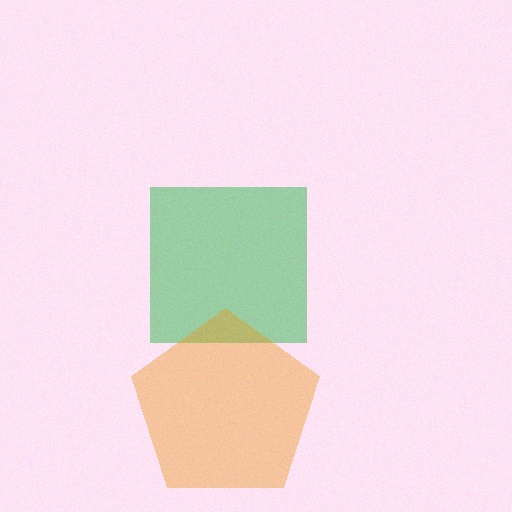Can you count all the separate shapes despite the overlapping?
Yes, there are 2 separate shapes.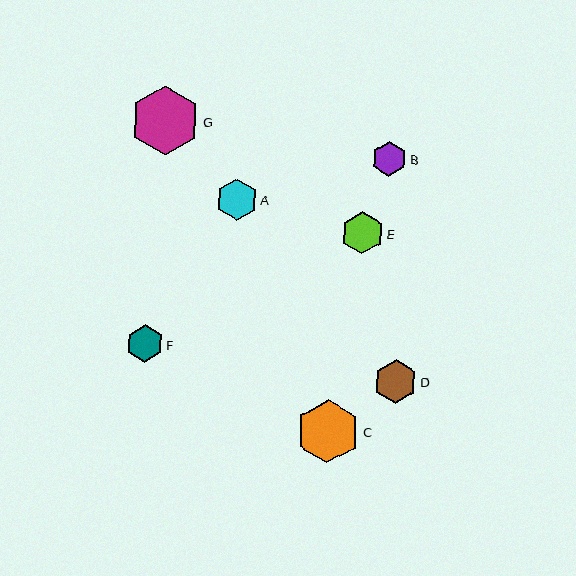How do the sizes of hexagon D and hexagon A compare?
Hexagon D and hexagon A are approximately the same size.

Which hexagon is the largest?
Hexagon G is the largest with a size of approximately 69 pixels.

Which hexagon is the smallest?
Hexagon B is the smallest with a size of approximately 35 pixels.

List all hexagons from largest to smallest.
From largest to smallest: G, C, D, E, A, F, B.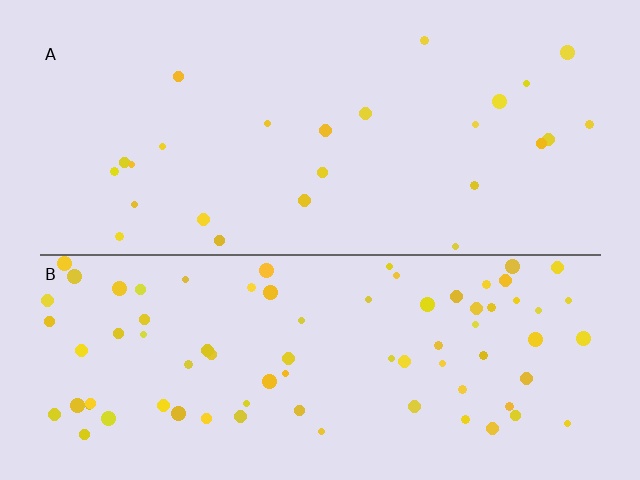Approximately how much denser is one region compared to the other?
Approximately 3.1× — region B over region A.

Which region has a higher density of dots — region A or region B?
B (the bottom).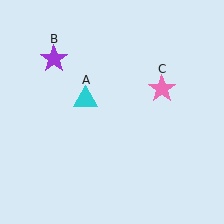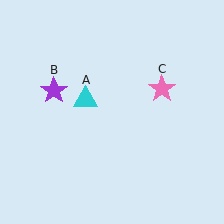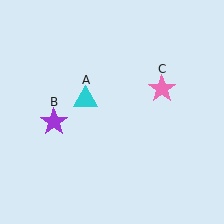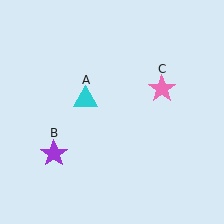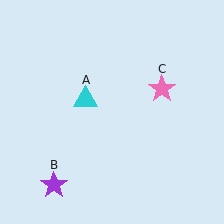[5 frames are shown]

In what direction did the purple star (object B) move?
The purple star (object B) moved down.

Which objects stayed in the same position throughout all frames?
Cyan triangle (object A) and pink star (object C) remained stationary.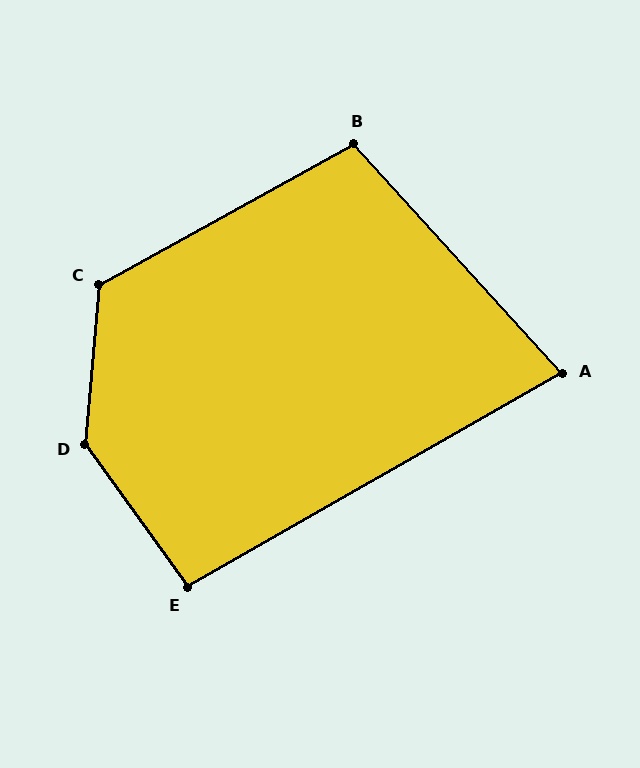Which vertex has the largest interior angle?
D, at approximately 140 degrees.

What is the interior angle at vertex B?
Approximately 103 degrees (obtuse).